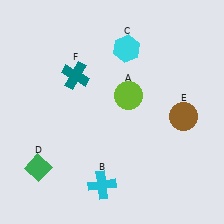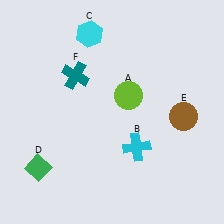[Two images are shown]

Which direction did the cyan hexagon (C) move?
The cyan hexagon (C) moved left.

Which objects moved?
The objects that moved are: the cyan cross (B), the cyan hexagon (C).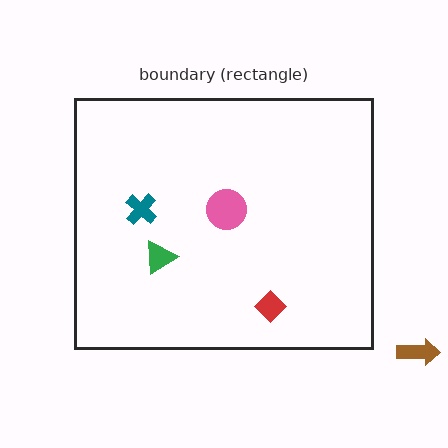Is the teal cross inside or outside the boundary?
Inside.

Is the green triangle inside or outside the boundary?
Inside.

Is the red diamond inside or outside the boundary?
Inside.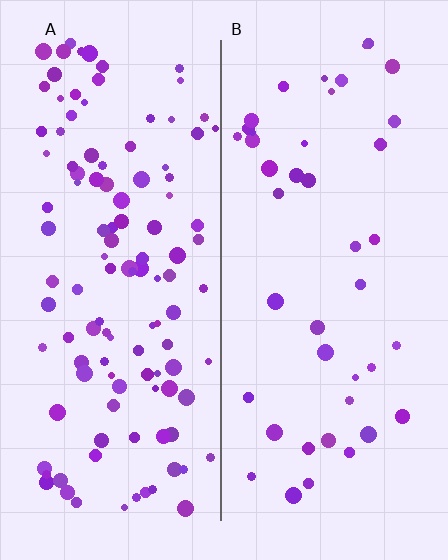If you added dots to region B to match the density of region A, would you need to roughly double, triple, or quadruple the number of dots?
Approximately triple.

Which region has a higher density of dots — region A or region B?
A (the left).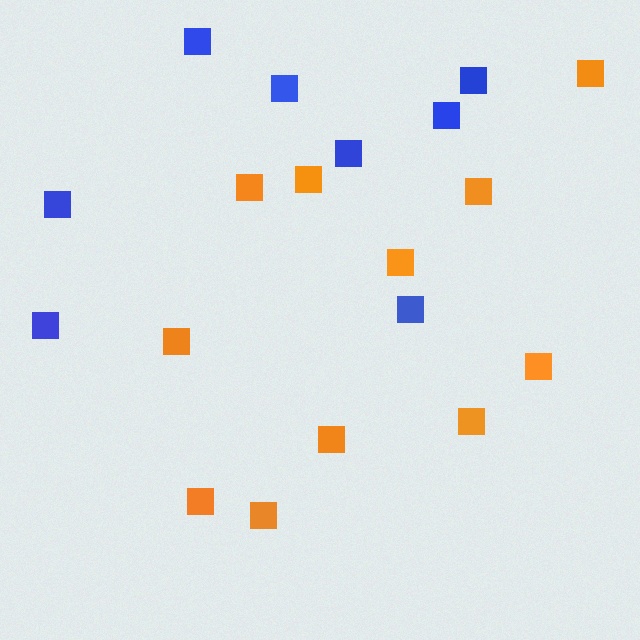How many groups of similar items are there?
There are 2 groups: one group of blue squares (8) and one group of orange squares (11).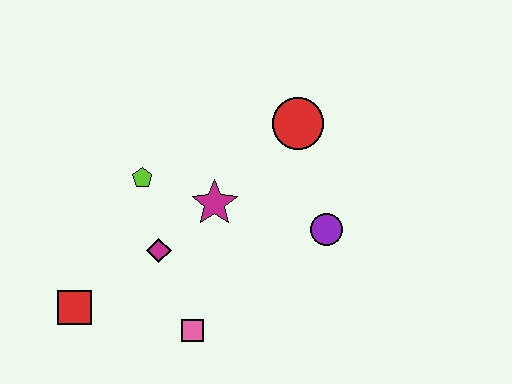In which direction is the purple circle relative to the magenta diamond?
The purple circle is to the right of the magenta diamond.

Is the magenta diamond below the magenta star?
Yes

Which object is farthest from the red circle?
The red square is farthest from the red circle.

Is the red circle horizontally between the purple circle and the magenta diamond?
Yes